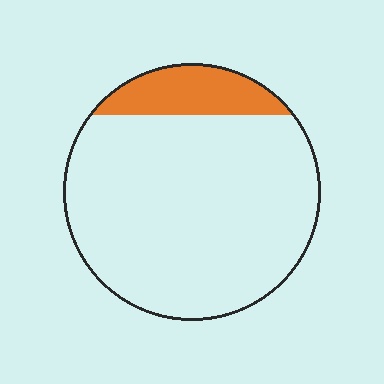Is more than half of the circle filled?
No.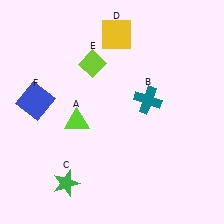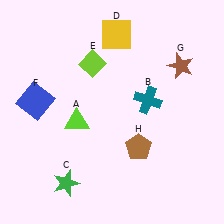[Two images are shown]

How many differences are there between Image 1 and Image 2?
There are 2 differences between the two images.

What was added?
A brown star (G), a brown pentagon (H) were added in Image 2.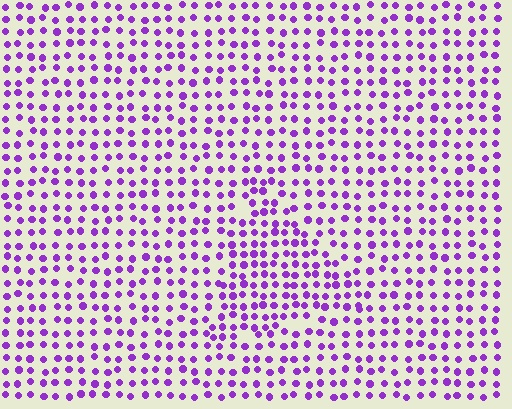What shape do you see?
I see a triangle.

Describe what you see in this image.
The image contains small purple elements arranged at two different densities. A triangle-shaped region is visible where the elements are more densely packed than the surrounding area.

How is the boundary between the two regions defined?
The boundary is defined by a change in element density (approximately 1.5x ratio). All elements are the same color, size, and shape.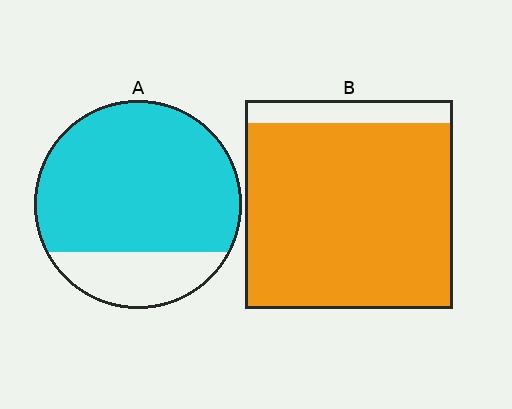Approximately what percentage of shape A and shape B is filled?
A is approximately 80% and B is approximately 90%.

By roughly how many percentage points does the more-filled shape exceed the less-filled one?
By roughly 10 percentage points (B over A).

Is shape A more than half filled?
Yes.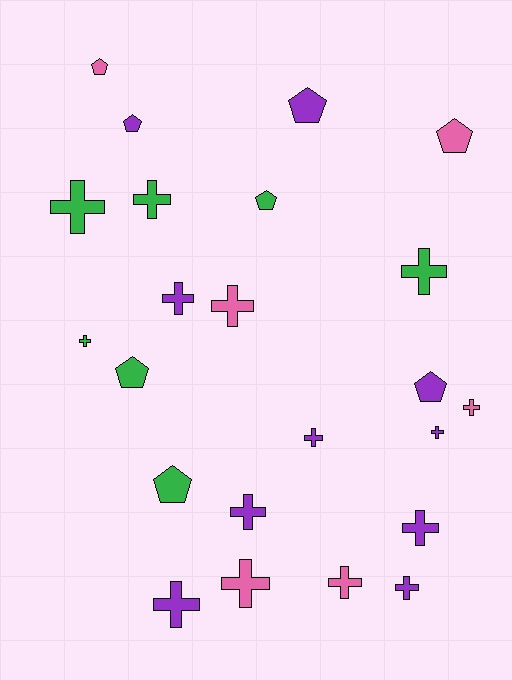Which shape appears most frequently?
Cross, with 15 objects.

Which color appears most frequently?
Purple, with 10 objects.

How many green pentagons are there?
There are 3 green pentagons.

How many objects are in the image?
There are 23 objects.